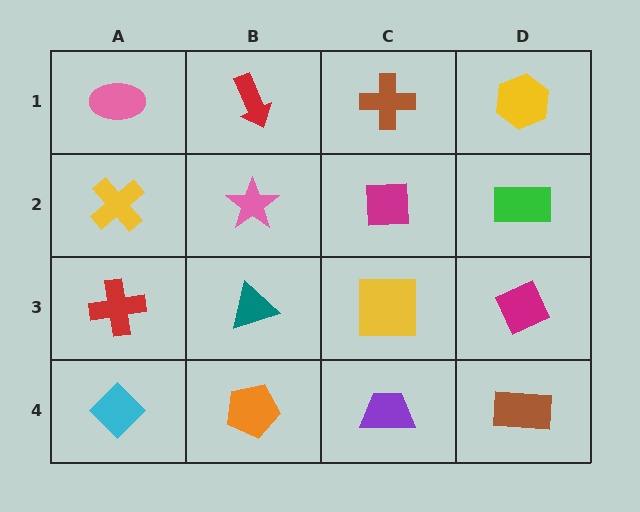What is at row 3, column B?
A teal triangle.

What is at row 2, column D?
A green rectangle.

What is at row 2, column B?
A pink star.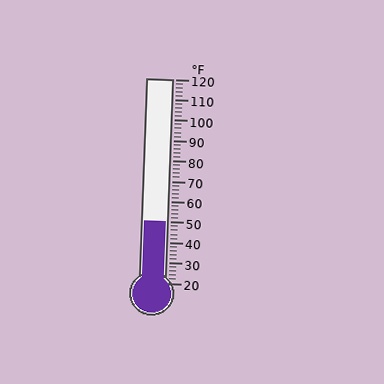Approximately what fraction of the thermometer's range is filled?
The thermometer is filled to approximately 30% of its range.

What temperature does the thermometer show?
The thermometer shows approximately 50°F.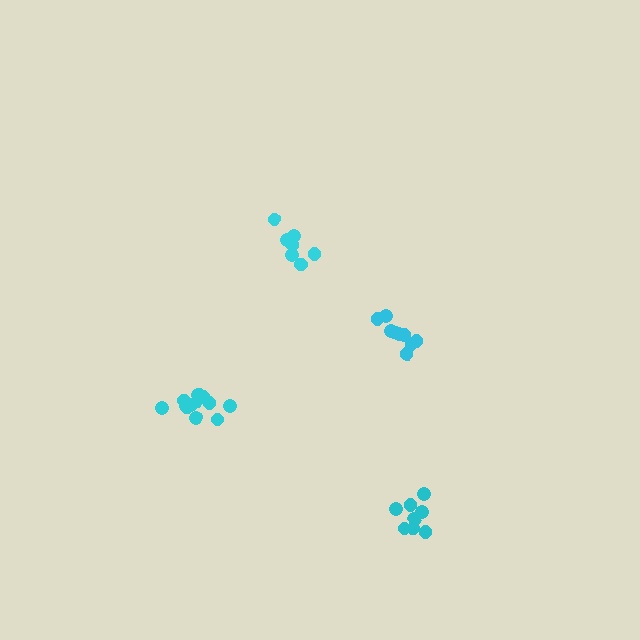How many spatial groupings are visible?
There are 4 spatial groupings.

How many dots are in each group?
Group 1: 8 dots, Group 2: 8 dots, Group 3: 9 dots, Group 4: 12 dots (37 total).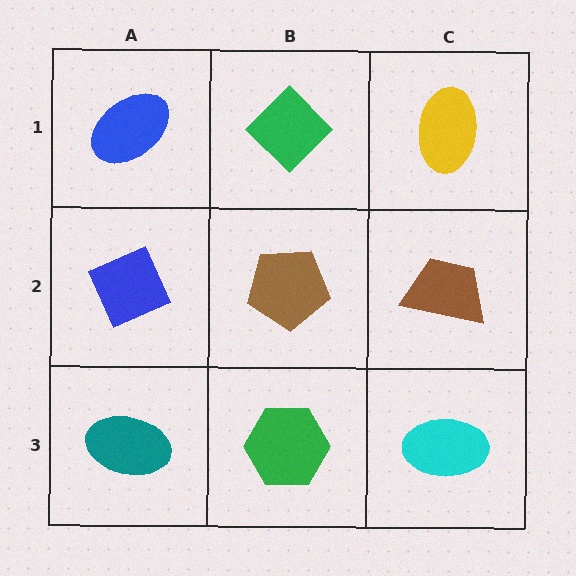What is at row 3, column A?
A teal ellipse.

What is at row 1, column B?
A green diamond.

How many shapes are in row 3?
3 shapes.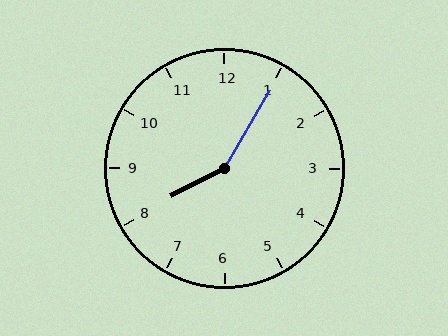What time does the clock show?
8:05.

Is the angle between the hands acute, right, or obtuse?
It is obtuse.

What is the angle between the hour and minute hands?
Approximately 148 degrees.